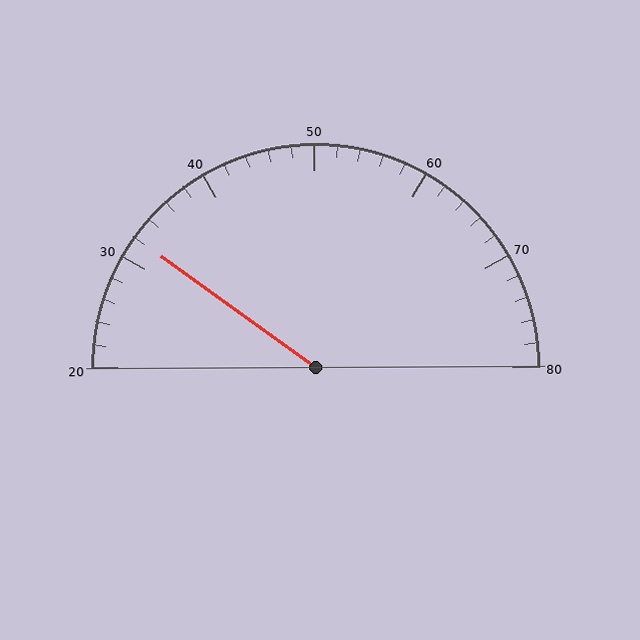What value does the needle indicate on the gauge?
The needle indicates approximately 32.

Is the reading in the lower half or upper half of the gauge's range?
The reading is in the lower half of the range (20 to 80).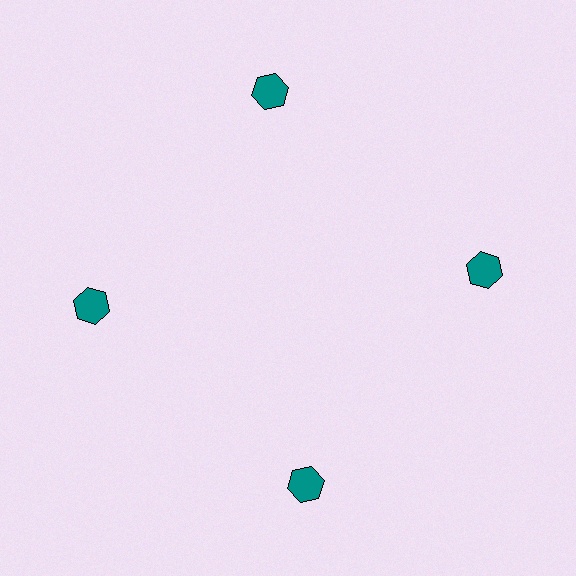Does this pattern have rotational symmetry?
Yes, this pattern has 4-fold rotational symmetry. It looks the same after rotating 90 degrees around the center.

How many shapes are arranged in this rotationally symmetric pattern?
There are 4 shapes, arranged in 4 groups of 1.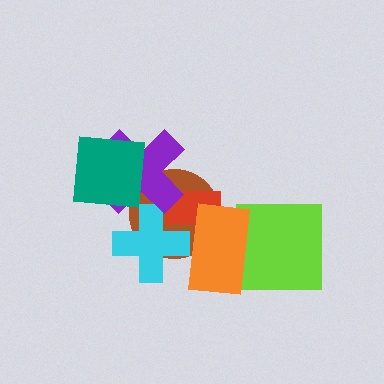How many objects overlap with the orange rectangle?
4 objects overlap with the orange rectangle.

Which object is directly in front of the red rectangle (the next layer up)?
The orange rectangle is directly in front of the red rectangle.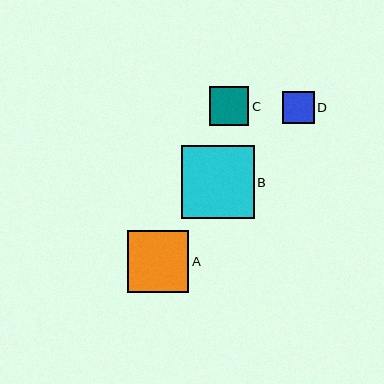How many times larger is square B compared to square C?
Square B is approximately 1.9 times the size of square C.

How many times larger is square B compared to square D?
Square B is approximately 2.3 times the size of square D.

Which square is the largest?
Square B is the largest with a size of approximately 73 pixels.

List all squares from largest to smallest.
From largest to smallest: B, A, C, D.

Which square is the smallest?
Square D is the smallest with a size of approximately 32 pixels.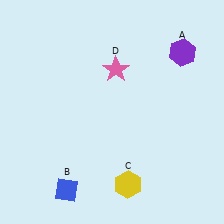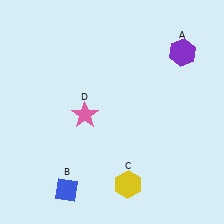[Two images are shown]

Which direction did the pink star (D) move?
The pink star (D) moved down.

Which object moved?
The pink star (D) moved down.